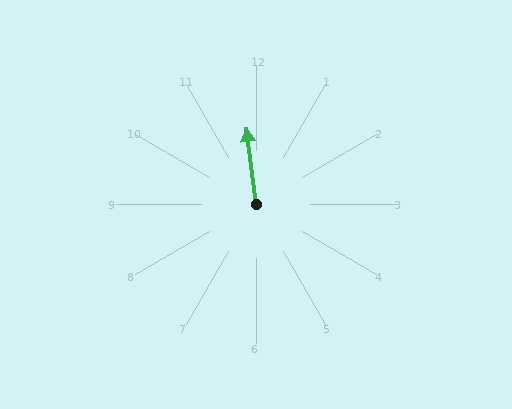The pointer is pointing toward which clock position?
Roughly 12 o'clock.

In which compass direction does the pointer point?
North.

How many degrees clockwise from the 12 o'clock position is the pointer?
Approximately 353 degrees.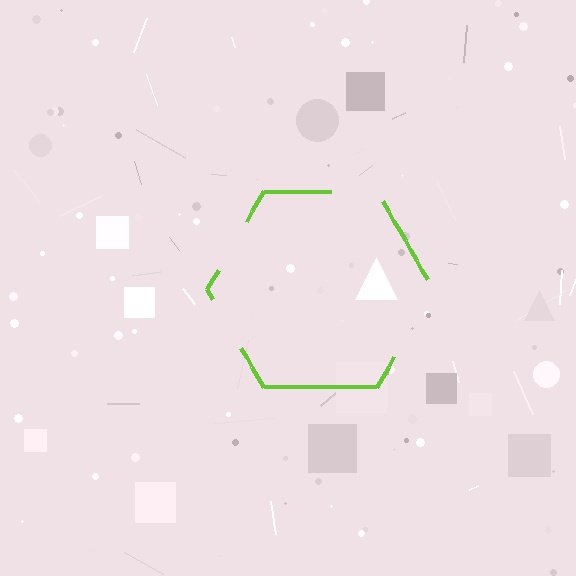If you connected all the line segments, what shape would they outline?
They would outline a hexagon.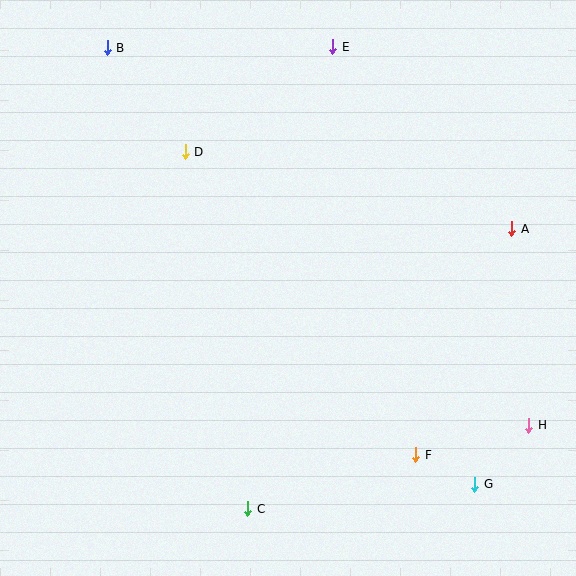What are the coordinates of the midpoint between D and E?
The midpoint between D and E is at (259, 99).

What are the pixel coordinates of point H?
Point H is at (529, 425).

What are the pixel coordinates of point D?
Point D is at (185, 152).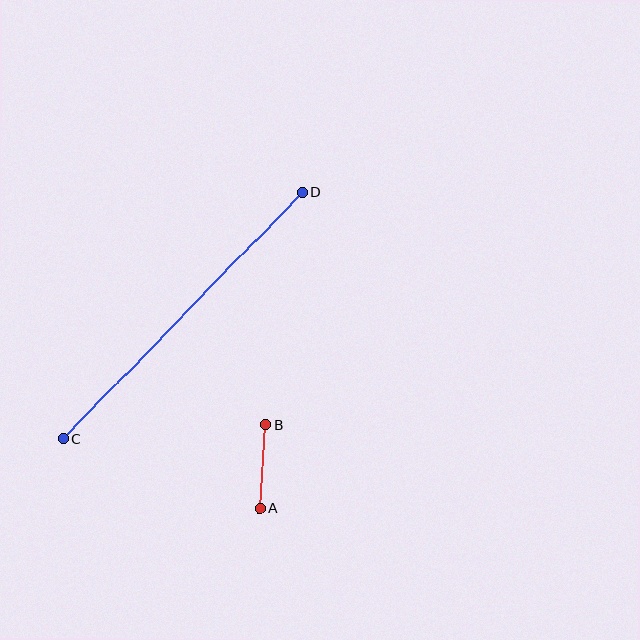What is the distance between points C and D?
The distance is approximately 343 pixels.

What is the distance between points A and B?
The distance is approximately 84 pixels.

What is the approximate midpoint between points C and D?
The midpoint is at approximately (183, 315) pixels.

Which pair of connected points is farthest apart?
Points C and D are farthest apart.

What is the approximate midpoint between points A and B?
The midpoint is at approximately (263, 466) pixels.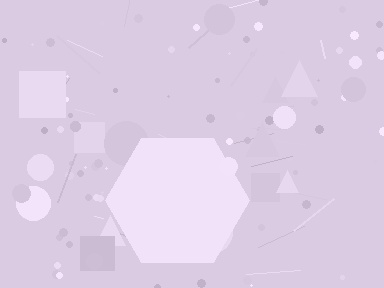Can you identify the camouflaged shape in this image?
The camouflaged shape is a hexagon.